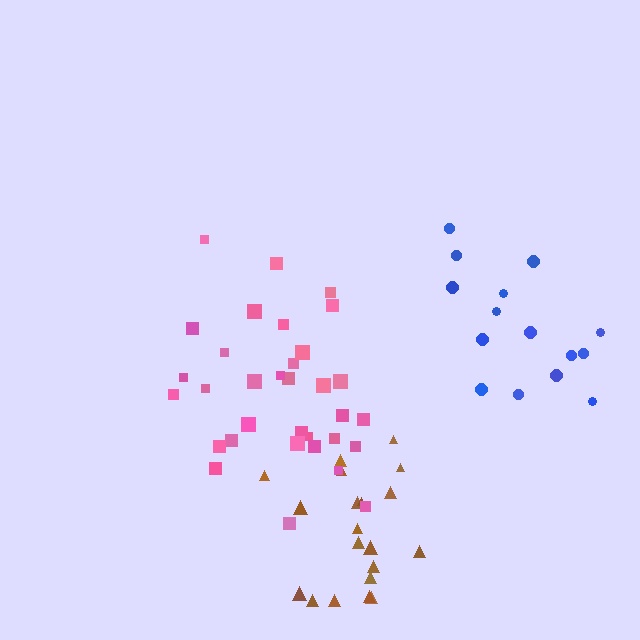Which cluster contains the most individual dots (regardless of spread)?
Pink (33).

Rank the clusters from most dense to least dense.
brown, pink, blue.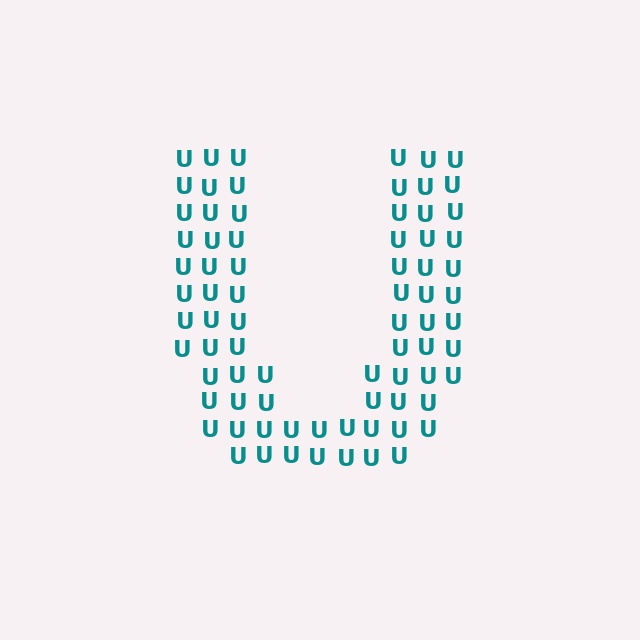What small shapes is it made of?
It is made of small letter U's.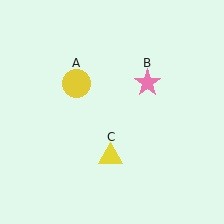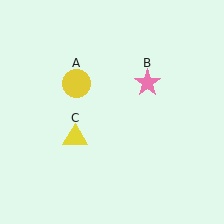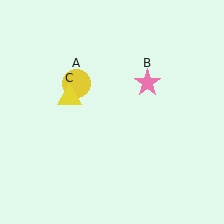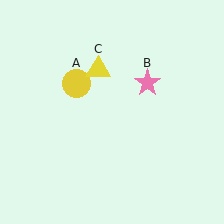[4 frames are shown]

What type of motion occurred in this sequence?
The yellow triangle (object C) rotated clockwise around the center of the scene.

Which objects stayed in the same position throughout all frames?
Yellow circle (object A) and pink star (object B) remained stationary.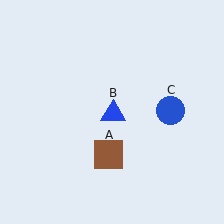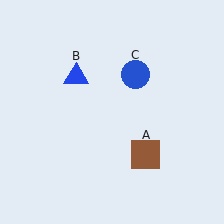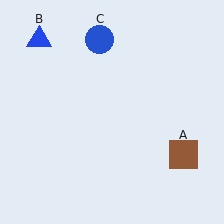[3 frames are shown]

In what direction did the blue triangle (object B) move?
The blue triangle (object B) moved up and to the left.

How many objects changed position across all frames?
3 objects changed position: brown square (object A), blue triangle (object B), blue circle (object C).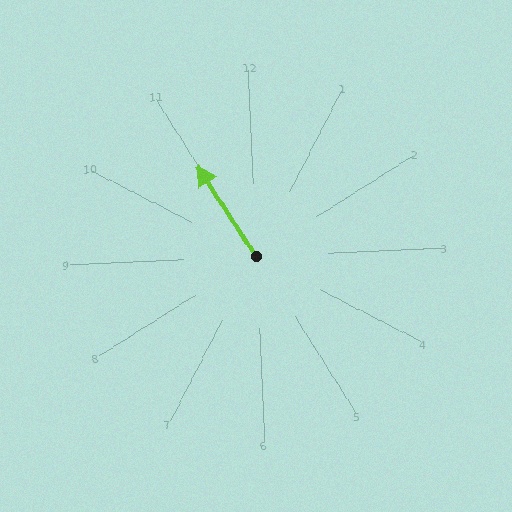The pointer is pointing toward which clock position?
Roughly 11 o'clock.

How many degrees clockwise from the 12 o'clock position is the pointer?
Approximately 329 degrees.